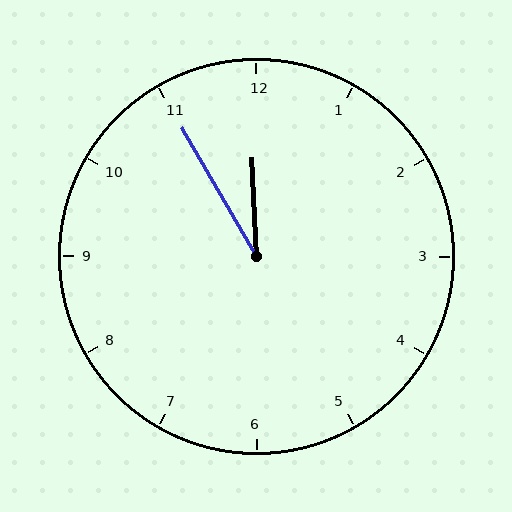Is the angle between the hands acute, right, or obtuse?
It is acute.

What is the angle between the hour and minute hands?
Approximately 28 degrees.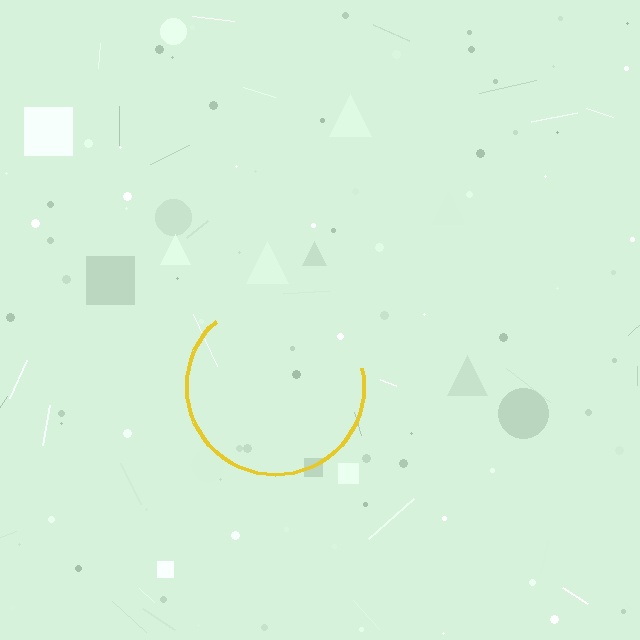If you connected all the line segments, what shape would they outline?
They would outline a circle.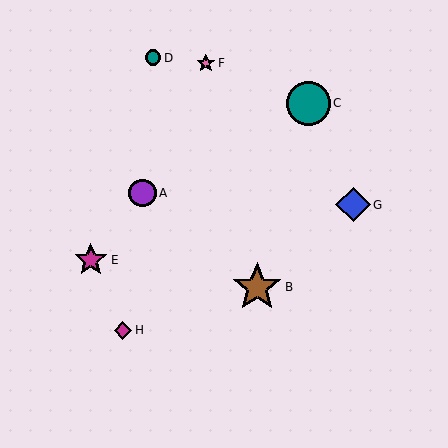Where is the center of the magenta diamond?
The center of the magenta diamond is at (123, 330).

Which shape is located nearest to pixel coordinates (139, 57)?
The teal circle (labeled D) at (153, 58) is nearest to that location.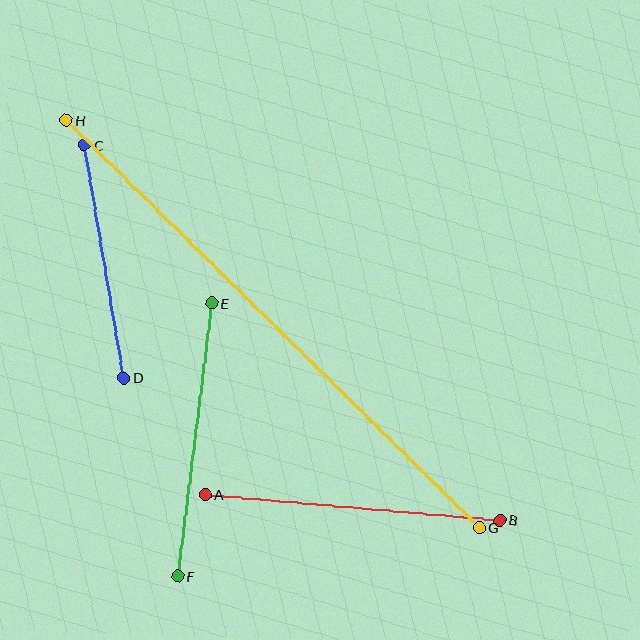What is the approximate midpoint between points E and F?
The midpoint is at approximately (195, 440) pixels.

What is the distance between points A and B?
The distance is approximately 295 pixels.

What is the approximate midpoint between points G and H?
The midpoint is at approximately (273, 324) pixels.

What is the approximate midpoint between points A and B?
The midpoint is at approximately (353, 507) pixels.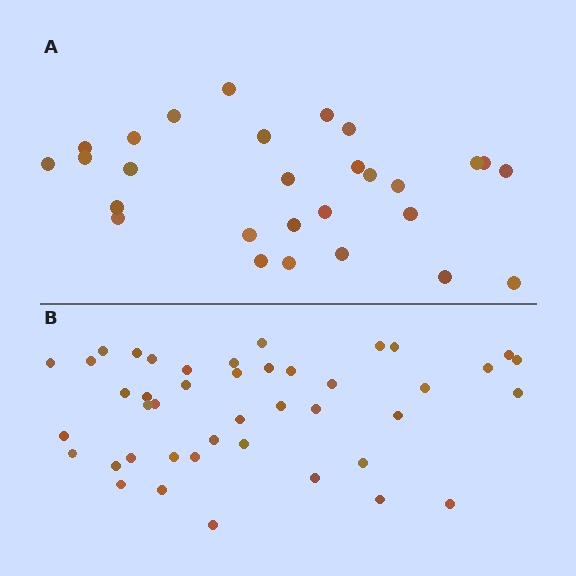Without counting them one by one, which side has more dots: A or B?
Region B (the bottom region) has more dots.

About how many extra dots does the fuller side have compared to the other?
Region B has approximately 15 more dots than region A.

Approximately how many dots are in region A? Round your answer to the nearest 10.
About 30 dots. (The exact count is 28, which rounds to 30.)